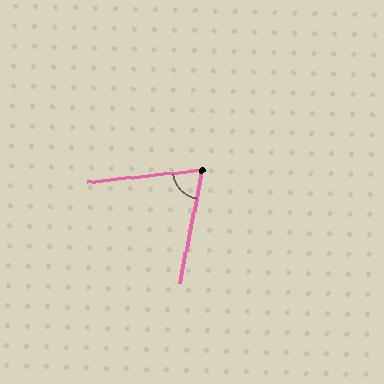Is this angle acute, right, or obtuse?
It is acute.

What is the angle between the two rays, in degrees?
Approximately 73 degrees.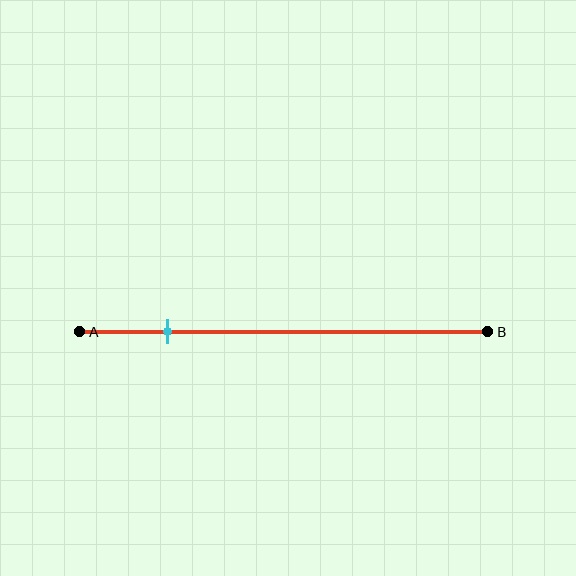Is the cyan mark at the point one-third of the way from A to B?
No, the mark is at about 20% from A, not at the 33% one-third point.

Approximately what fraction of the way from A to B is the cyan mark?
The cyan mark is approximately 20% of the way from A to B.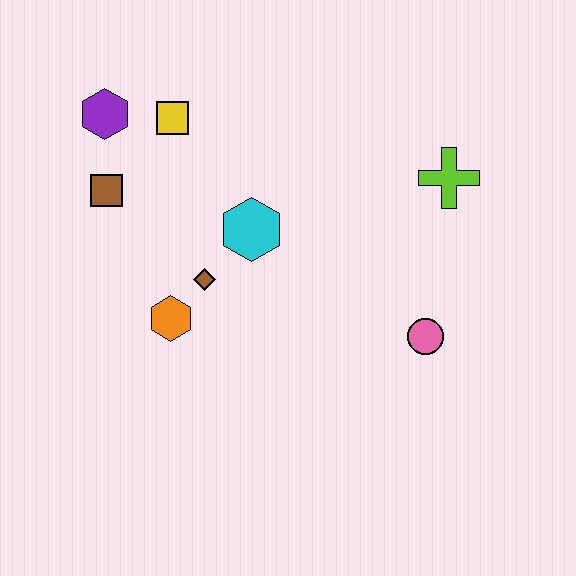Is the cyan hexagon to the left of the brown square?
No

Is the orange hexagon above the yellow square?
No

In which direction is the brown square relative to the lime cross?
The brown square is to the left of the lime cross.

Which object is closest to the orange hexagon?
The brown diamond is closest to the orange hexagon.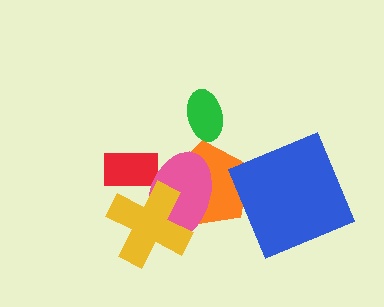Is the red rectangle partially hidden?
Yes, it is partially covered by another shape.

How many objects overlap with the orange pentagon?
3 objects overlap with the orange pentagon.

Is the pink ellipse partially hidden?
Yes, it is partially covered by another shape.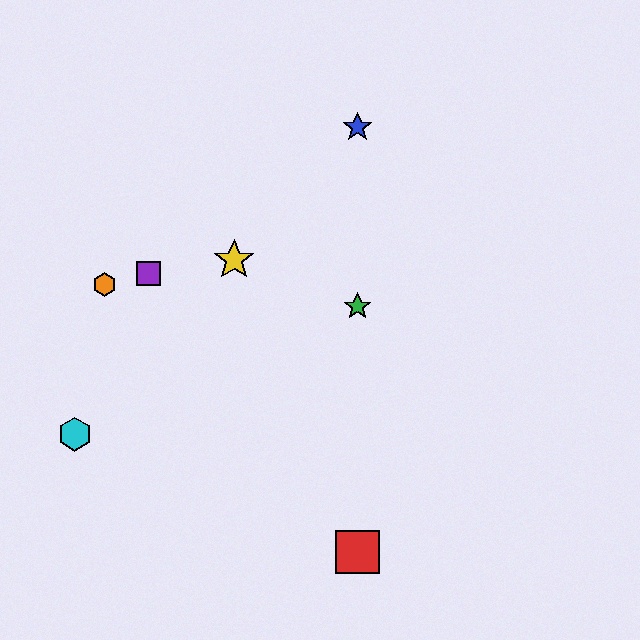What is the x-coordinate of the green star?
The green star is at x≈357.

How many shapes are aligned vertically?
3 shapes (the red square, the blue star, the green star) are aligned vertically.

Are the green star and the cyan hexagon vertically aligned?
No, the green star is at x≈357 and the cyan hexagon is at x≈75.